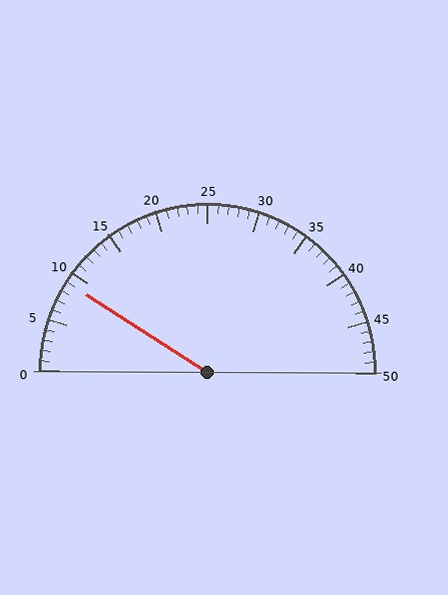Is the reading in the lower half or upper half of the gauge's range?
The reading is in the lower half of the range (0 to 50).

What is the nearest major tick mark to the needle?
The nearest major tick mark is 10.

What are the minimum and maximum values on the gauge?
The gauge ranges from 0 to 50.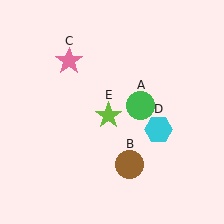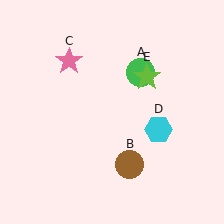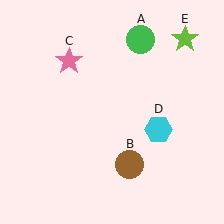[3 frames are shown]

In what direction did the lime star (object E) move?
The lime star (object E) moved up and to the right.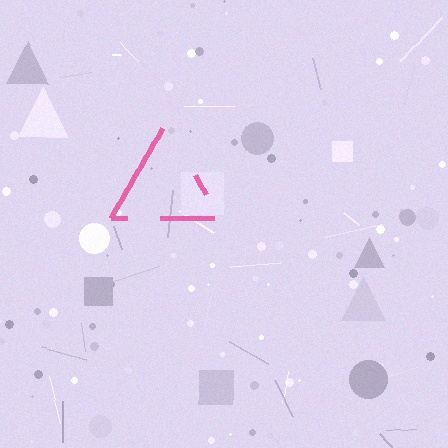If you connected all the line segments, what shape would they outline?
They would outline a triangle.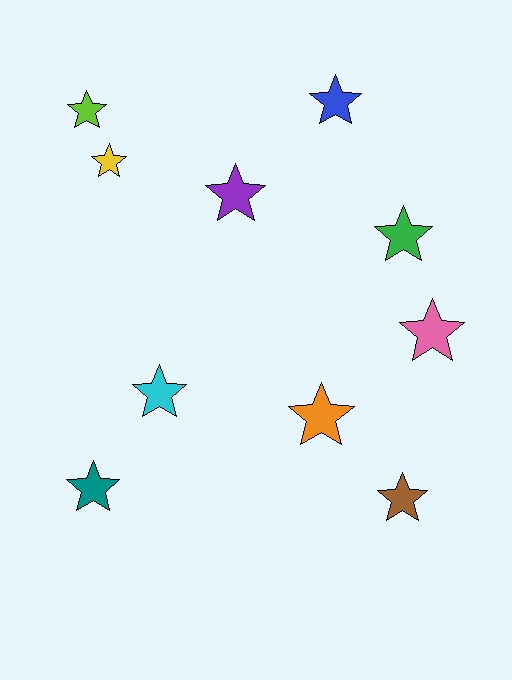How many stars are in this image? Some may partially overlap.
There are 10 stars.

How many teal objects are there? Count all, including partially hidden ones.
There is 1 teal object.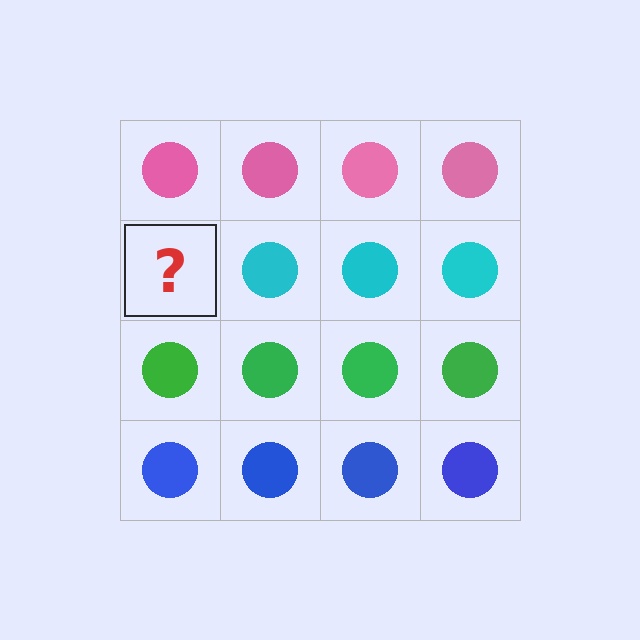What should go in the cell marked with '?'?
The missing cell should contain a cyan circle.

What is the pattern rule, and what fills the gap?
The rule is that each row has a consistent color. The gap should be filled with a cyan circle.